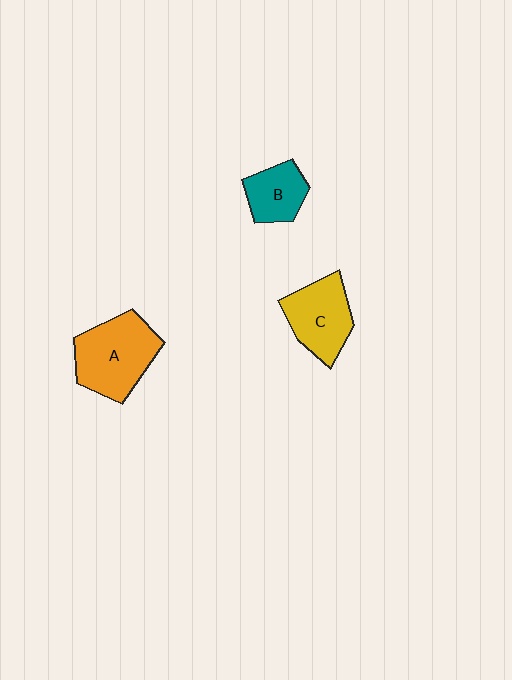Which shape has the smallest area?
Shape B (teal).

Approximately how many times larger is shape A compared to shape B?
Approximately 1.8 times.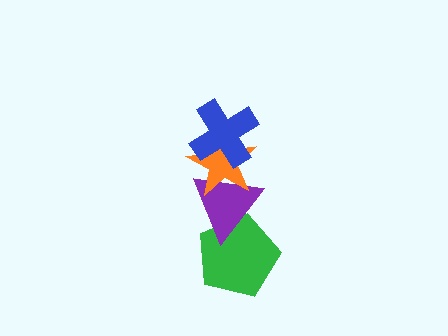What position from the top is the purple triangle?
The purple triangle is 3rd from the top.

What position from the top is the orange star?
The orange star is 2nd from the top.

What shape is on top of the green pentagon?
The purple triangle is on top of the green pentagon.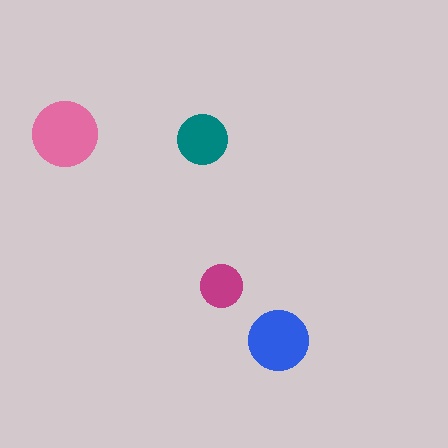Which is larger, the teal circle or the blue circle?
The blue one.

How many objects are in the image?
There are 4 objects in the image.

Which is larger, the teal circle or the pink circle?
The pink one.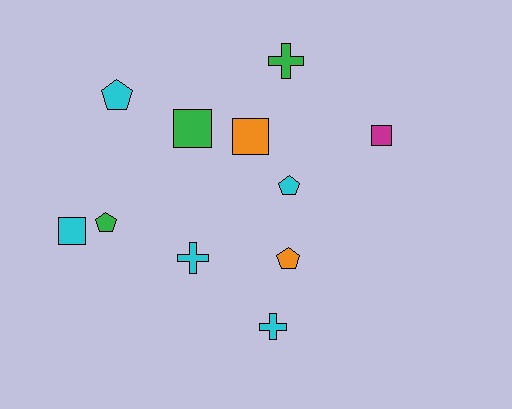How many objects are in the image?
There are 11 objects.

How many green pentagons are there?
There is 1 green pentagon.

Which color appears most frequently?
Cyan, with 5 objects.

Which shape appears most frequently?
Square, with 4 objects.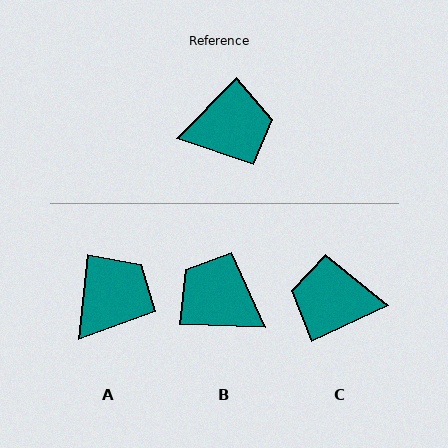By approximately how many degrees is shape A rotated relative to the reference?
Approximately 38 degrees counter-clockwise.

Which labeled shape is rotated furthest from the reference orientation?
C, about 160 degrees away.